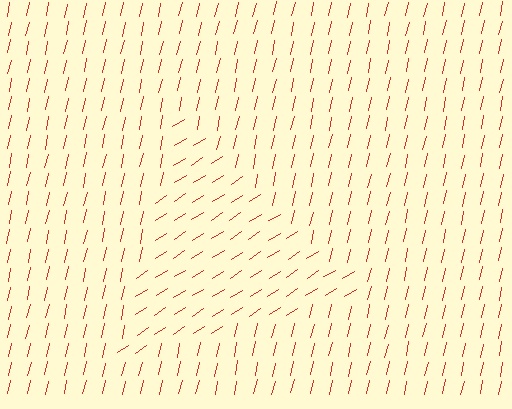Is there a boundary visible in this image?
Yes, there is a texture boundary formed by a change in line orientation.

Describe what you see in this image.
The image is filled with small red line segments. A triangle region in the image has lines oriented differently from the surrounding lines, creating a visible texture boundary.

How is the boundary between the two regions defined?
The boundary is defined purely by a change in line orientation (approximately 45 degrees difference). All lines are the same color and thickness.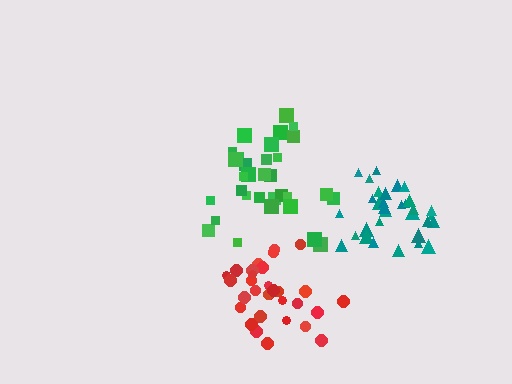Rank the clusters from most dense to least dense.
teal, red, green.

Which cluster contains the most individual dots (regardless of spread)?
Teal (33).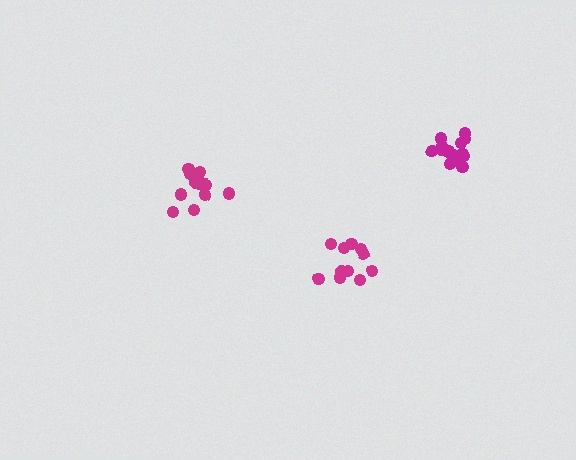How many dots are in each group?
Group 1: 12 dots, Group 2: 14 dots, Group 3: 11 dots (37 total).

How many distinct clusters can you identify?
There are 3 distinct clusters.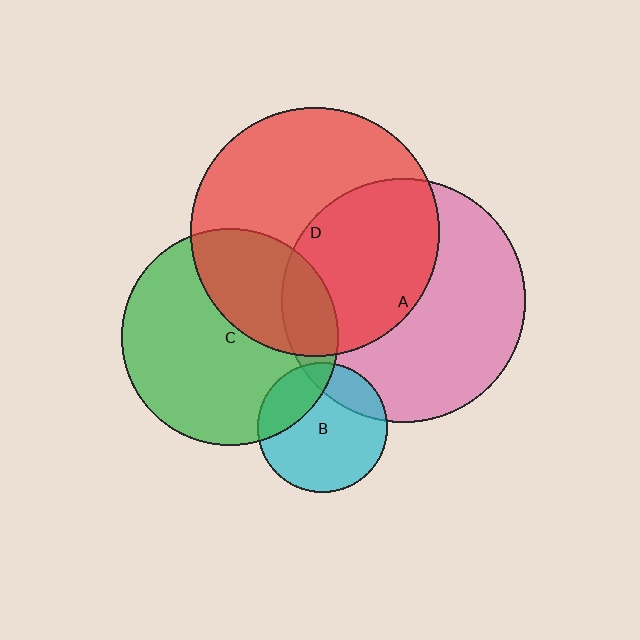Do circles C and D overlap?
Yes.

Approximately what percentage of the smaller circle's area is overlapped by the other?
Approximately 35%.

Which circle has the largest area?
Circle D (red).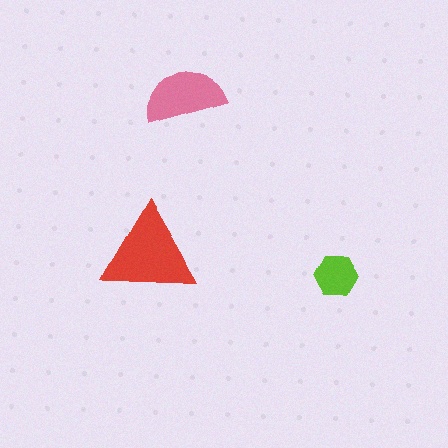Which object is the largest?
The red triangle.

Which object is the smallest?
The lime hexagon.